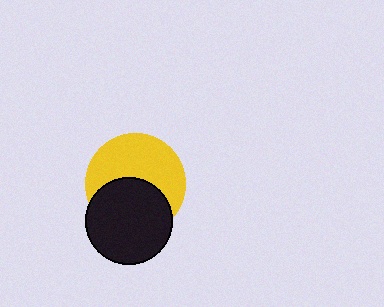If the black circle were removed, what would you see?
You would see the complete yellow circle.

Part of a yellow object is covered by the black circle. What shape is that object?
It is a circle.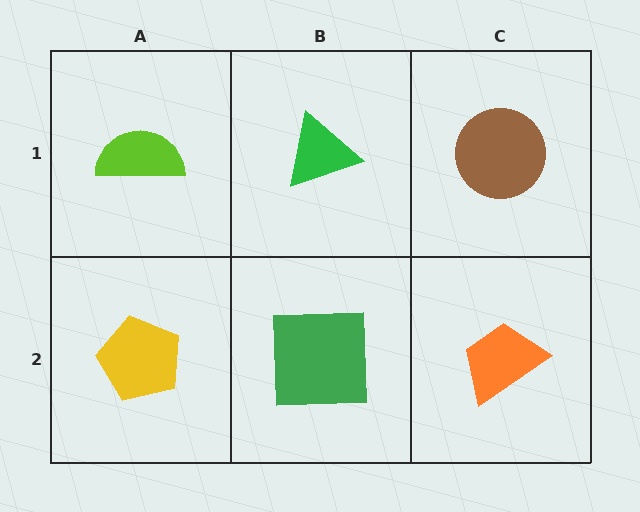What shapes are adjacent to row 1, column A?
A yellow pentagon (row 2, column A), a green triangle (row 1, column B).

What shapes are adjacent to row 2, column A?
A lime semicircle (row 1, column A), a green square (row 2, column B).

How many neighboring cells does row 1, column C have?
2.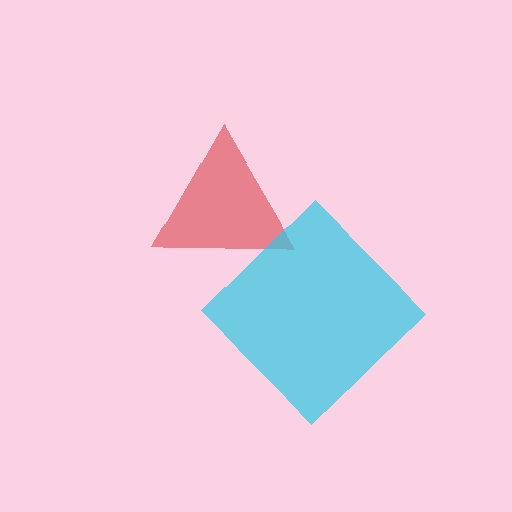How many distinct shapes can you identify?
There are 2 distinct shapes: a red triangle, a cyan diamond.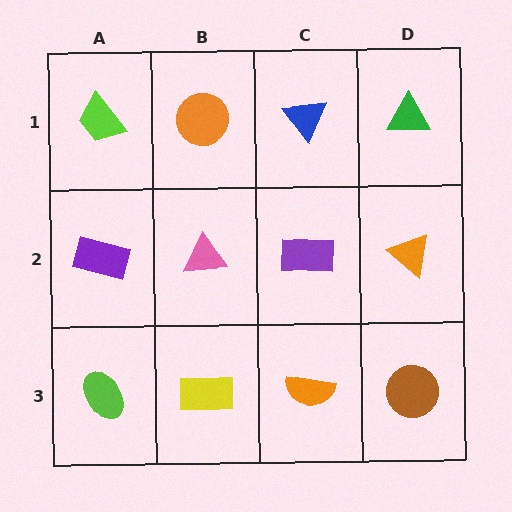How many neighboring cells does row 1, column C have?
3.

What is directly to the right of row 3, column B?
An orange semicircle.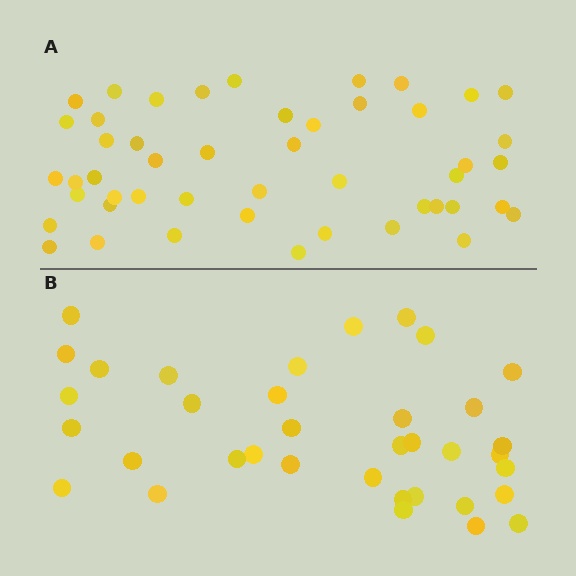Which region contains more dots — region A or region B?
Region A (the top region) has more dots.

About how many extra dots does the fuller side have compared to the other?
Region A has roughly 12 or so more dots than region B.